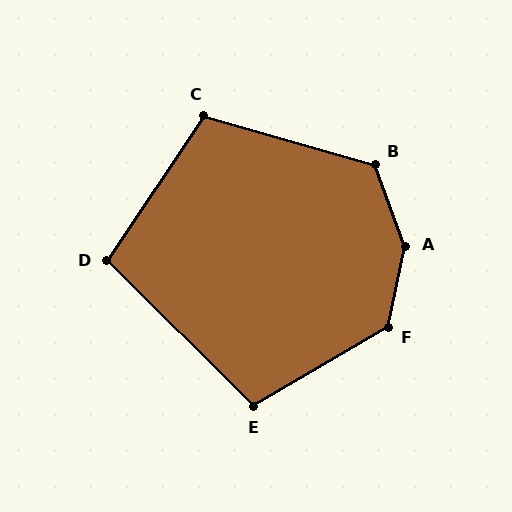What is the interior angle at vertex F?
Approximately 133 degrees (obtuse).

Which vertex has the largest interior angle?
A, at approximately 147 degrees.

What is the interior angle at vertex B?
Approximately 127 degrees (obtuse).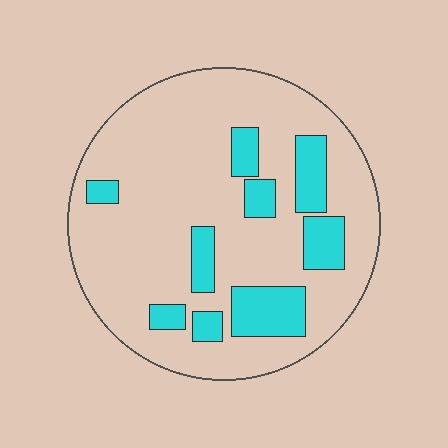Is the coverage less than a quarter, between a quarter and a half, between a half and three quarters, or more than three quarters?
Less than a quarter.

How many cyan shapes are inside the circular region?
9.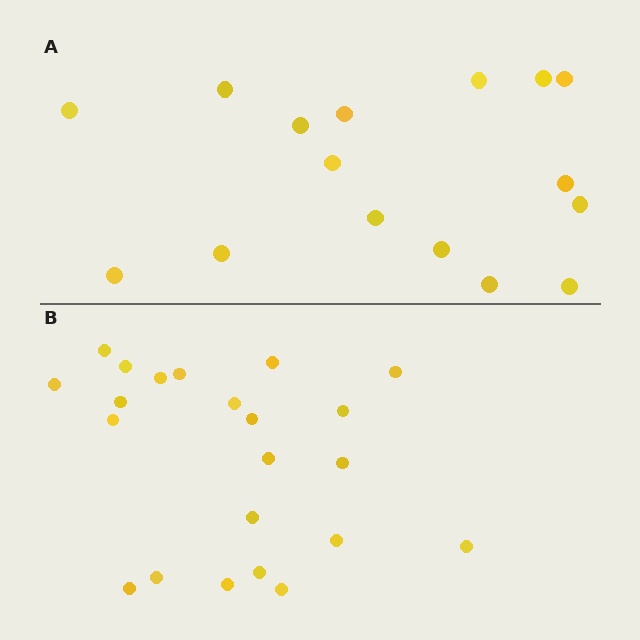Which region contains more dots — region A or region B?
Region B (the bottom region) has more dots.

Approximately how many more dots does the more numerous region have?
Region B has about 6 more dots than region A.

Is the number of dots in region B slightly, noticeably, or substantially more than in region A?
Region B has noticeably more, but not dramatically so. The ratio is roughly 1.4 to 1.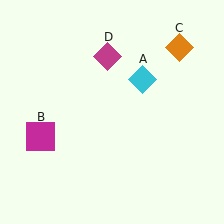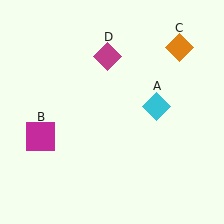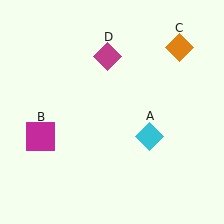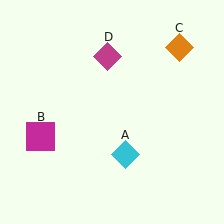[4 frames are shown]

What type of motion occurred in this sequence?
The cyan diamond (object A) rotated clockwise around the center of the scene.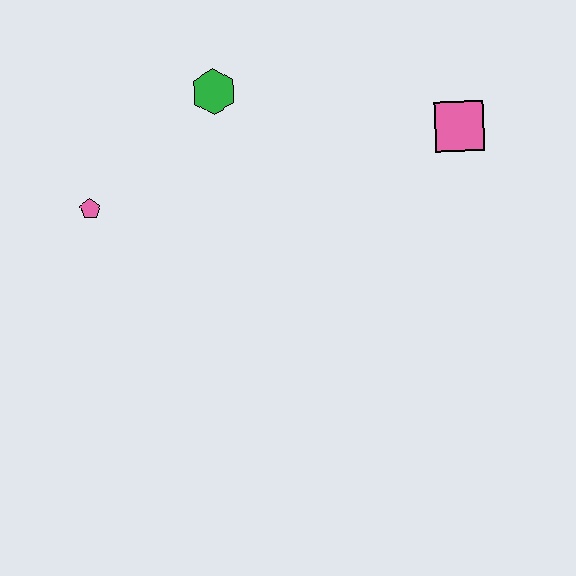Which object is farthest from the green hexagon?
The pink square is farthest from the green hexagon.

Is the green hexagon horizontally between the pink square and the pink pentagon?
Yes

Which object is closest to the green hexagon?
The pink pentagon is closest to the green hexagon.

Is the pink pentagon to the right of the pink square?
No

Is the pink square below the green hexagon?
Yes